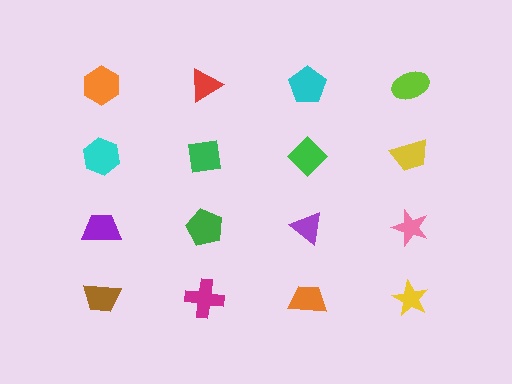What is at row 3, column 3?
A purple triangle.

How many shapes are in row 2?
4 shapes.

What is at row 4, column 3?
An orange trapezoid.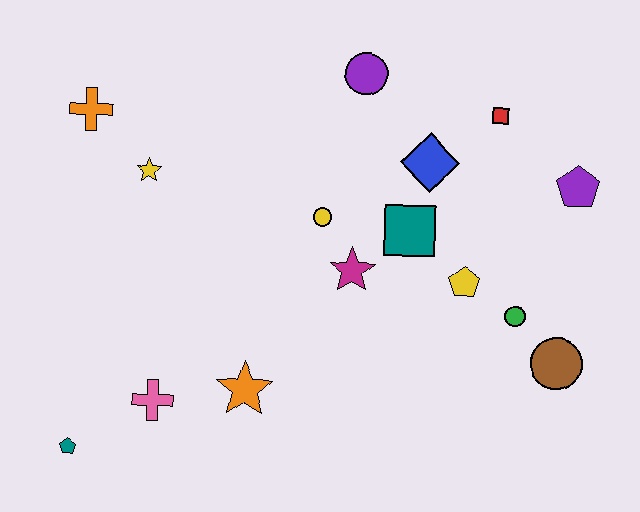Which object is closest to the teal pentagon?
The pink cross is closest to the teal pentagon.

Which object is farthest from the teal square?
The teal pentagon is farthest from the teal square.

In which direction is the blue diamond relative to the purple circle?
The blue diamond is below the purple circle.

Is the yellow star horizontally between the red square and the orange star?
No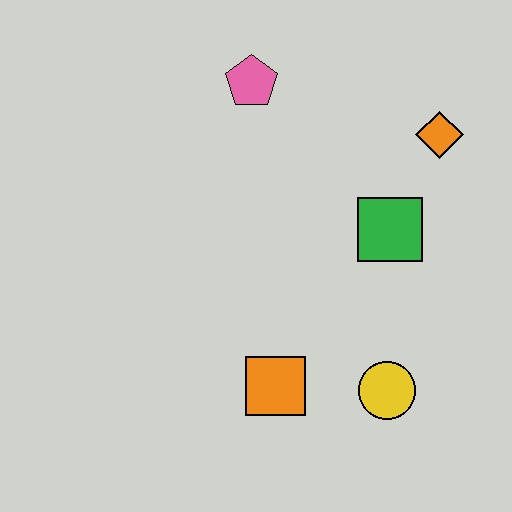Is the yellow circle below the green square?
Yes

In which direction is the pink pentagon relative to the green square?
The pink pentagon is above the green square.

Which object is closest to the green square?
The orange diamond is closest to the green square.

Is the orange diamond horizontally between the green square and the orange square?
No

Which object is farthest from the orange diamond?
The orange square is farthest from the orange diamond.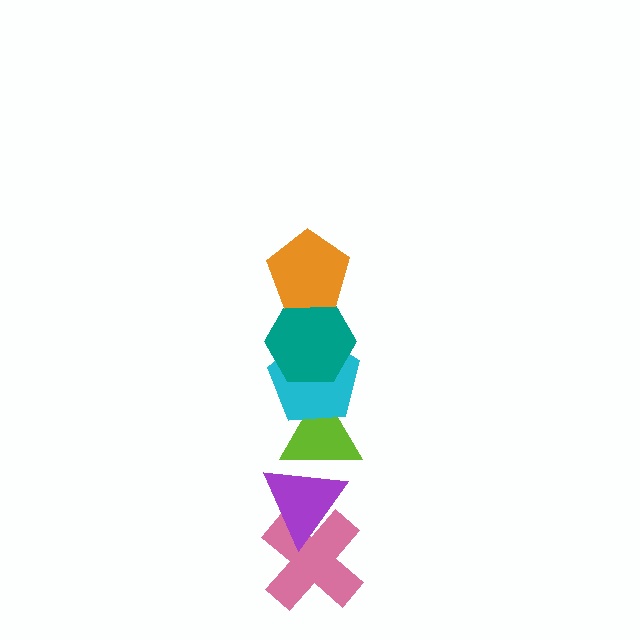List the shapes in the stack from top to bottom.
From top to bottom: the orange pentagon, the teal hexagon, the cyan pentagon, the lime triangle, the purple triangle, the pink cross.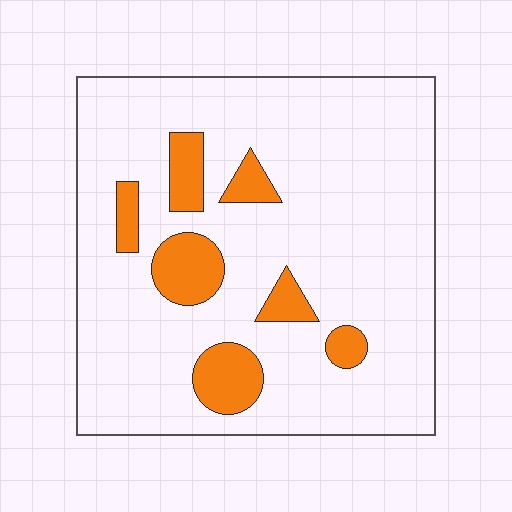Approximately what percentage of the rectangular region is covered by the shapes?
Approximately 15%.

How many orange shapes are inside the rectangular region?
7.